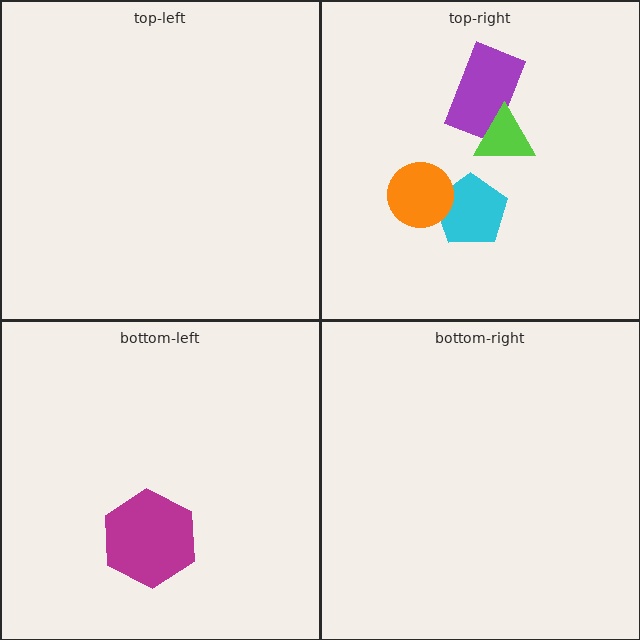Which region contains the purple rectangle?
The top-right region.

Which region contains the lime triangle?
The top-right region.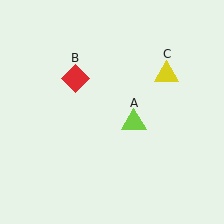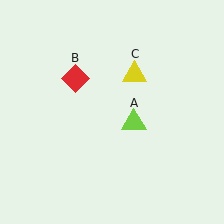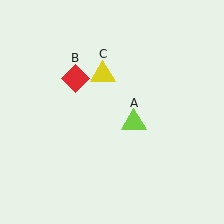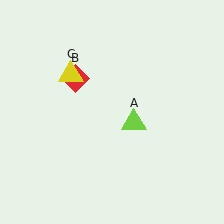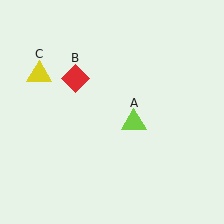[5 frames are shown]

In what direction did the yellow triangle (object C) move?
The yellow triangle (object C) moved left.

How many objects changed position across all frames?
1 object changed position: yellow triangle (object C).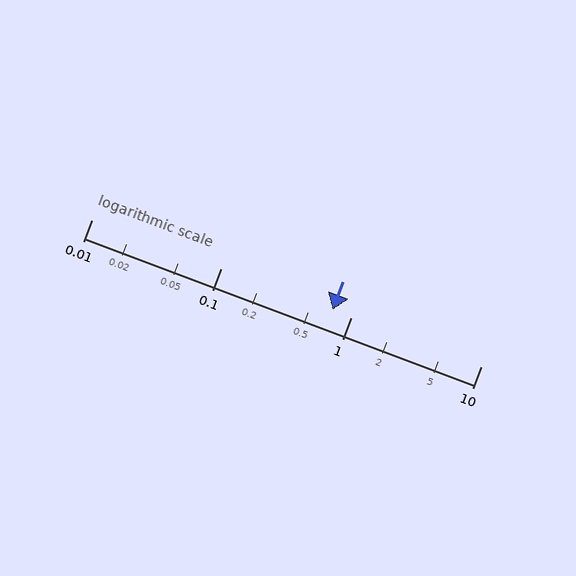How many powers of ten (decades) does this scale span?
The scale spans 3 decades, from 0.01 to 10.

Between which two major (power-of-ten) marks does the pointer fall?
The pointer is between 0.1 and 1.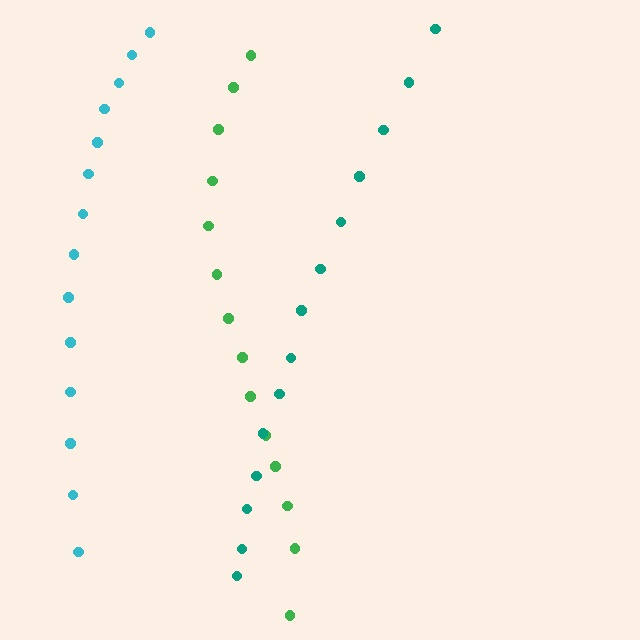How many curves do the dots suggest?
There are 3 distinct paths.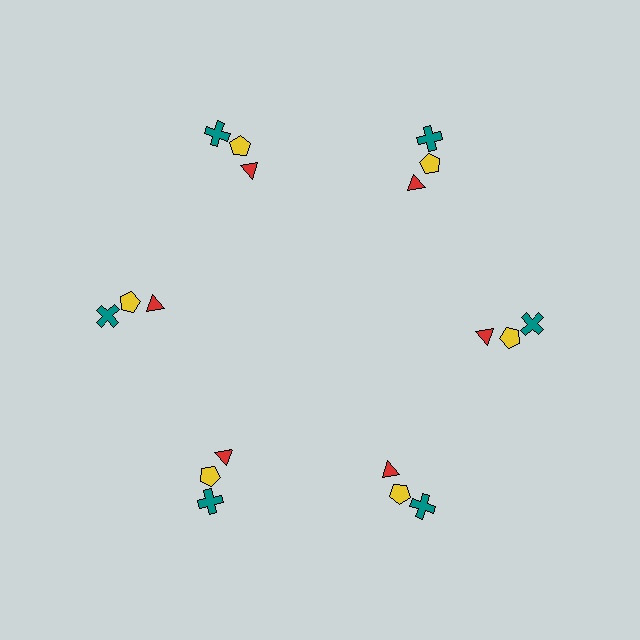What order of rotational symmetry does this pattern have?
This pattern has 6-fold rotational symmetry.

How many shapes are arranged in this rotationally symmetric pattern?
There are 18 shapes, arranged in 6 groups of 3.